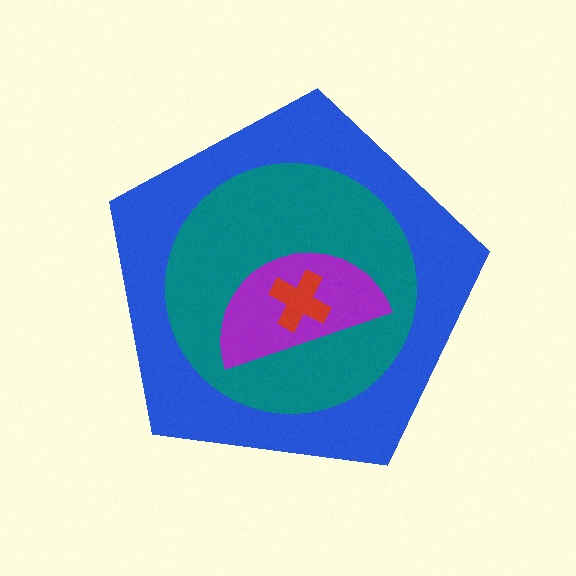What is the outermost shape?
The blue pentagon.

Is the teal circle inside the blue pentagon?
Yes.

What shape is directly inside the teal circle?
The purple semicircle.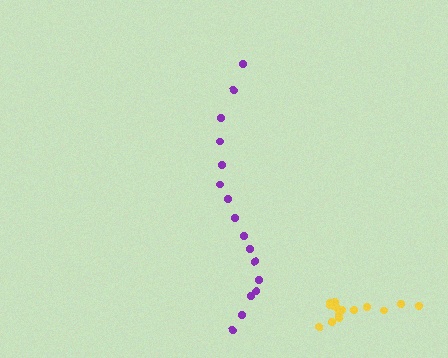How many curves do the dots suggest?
There are 2 distinct paths.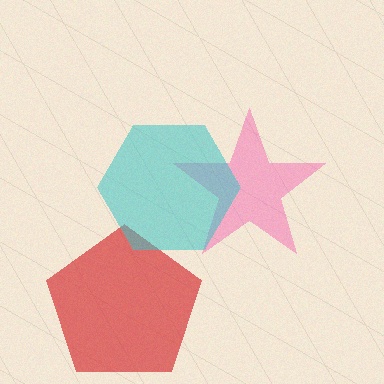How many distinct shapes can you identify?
There are 3 distinct shapes: a red pentagon, a pink star, a cyan hexagon.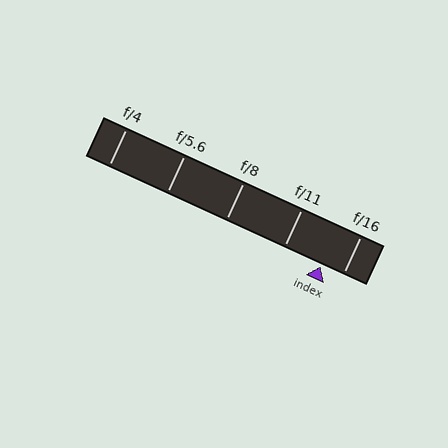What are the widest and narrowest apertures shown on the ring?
The widest aperture shown is f/4 and the narrowest is f/16.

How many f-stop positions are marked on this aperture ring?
There are 5 f-stop positions marked.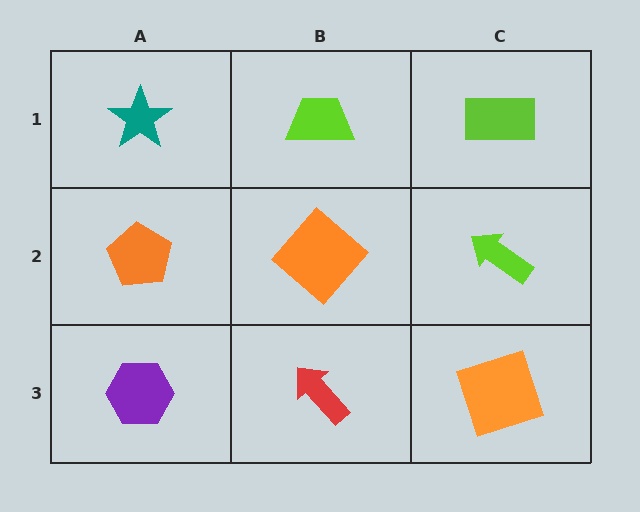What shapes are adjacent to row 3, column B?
An orange diamond (row 2, column B), a purple hexagon (row 3, column A), an orange square (row 3, column C).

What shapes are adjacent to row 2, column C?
A lime rectangle (row 1, column C), an orange square (row 3, column C), an orange diamond (row 2, column B).